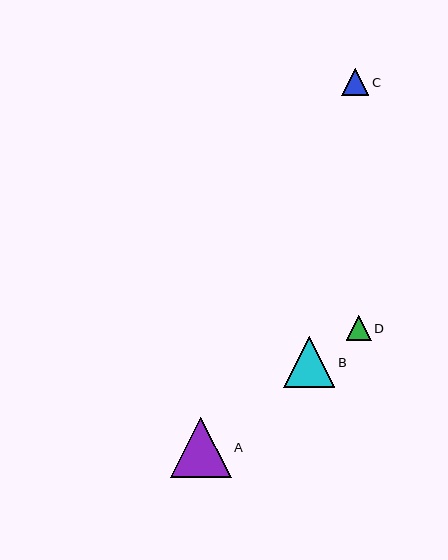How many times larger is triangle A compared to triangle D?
Triangle A is approximately 2.5 times the size of triangle D.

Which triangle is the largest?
Triangle A is the largest with a size of approximately 60 pixels.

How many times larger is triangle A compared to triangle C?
Triangle A is approximately 2.2 times the size of triangle C.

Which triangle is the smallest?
Triangle D is the smallest with a size of approximately 24 pixels.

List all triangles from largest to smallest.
From largest to smallest: A, B, C, D.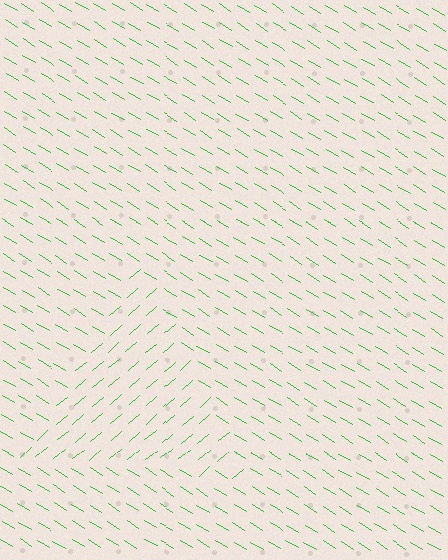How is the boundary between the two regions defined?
The boundary is defined purely by a change in line orientation (approximately 72 degrees difference). All lines are the same color and thickness.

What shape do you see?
I see a triangle.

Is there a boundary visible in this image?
Yes, there is a texture boundary formed by a change in line orientation.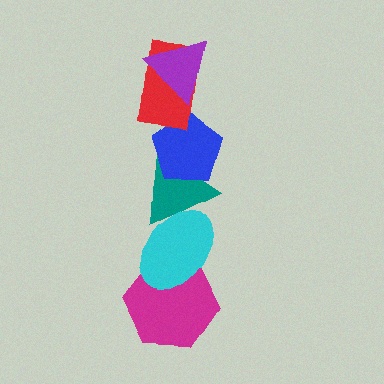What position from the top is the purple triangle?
The purple triangle is 1st from the top.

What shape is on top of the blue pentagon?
The red rectangle is on top of the blue pentagon.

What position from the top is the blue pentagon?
The blue pentagon is 3rd from the top.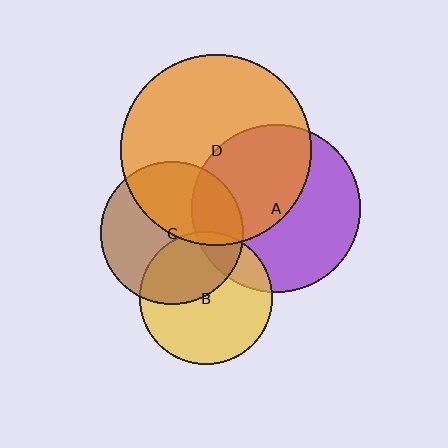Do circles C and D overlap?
Yes.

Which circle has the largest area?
Circle D (orange).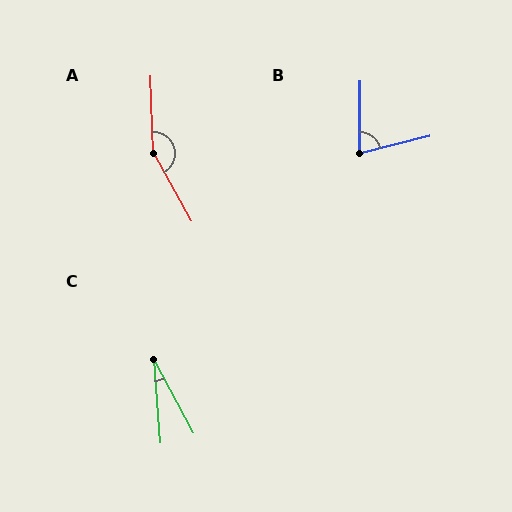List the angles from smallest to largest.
C (24°), B (76°), A (153°).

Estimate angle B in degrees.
Approximately 76 degrees.